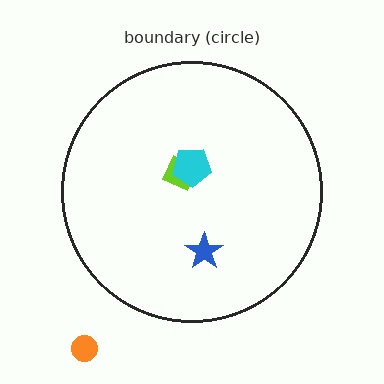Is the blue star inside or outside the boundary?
Inside.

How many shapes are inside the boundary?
3 inside, 1 outside.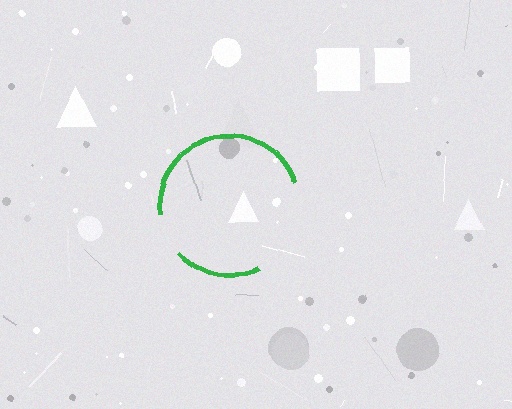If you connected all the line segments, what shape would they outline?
They would outline a circle.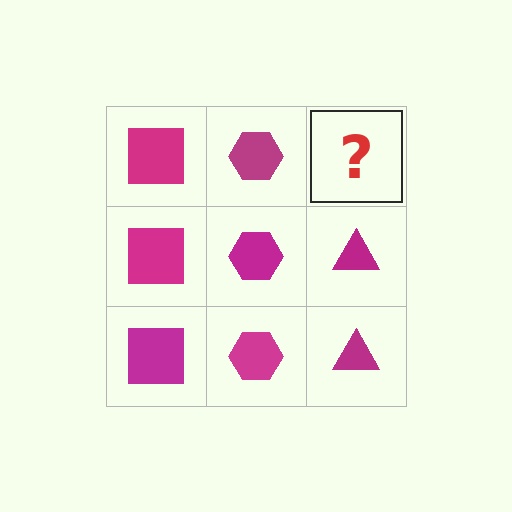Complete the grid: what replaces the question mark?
The question mark should be replaced with a magenta triangle.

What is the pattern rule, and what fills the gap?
The rule is that each column has a consistent shape. The gap should be filled with a magenta triangle.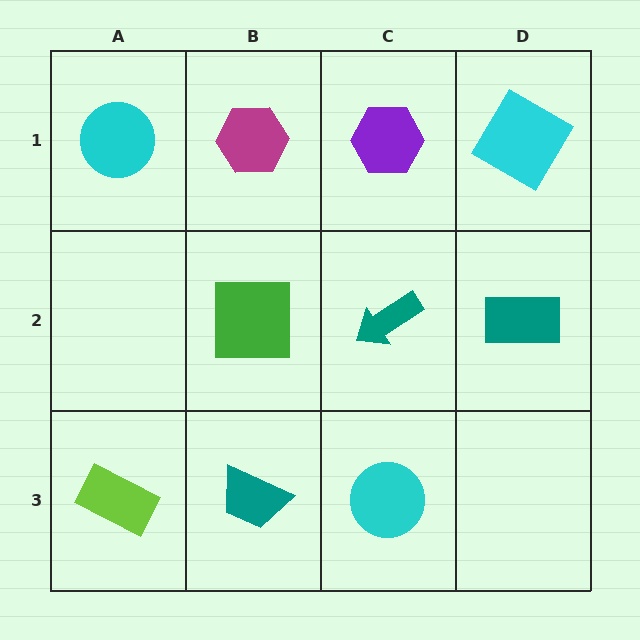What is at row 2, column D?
A teal rectangle.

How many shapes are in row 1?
4 shapes.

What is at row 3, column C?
A cyan circle.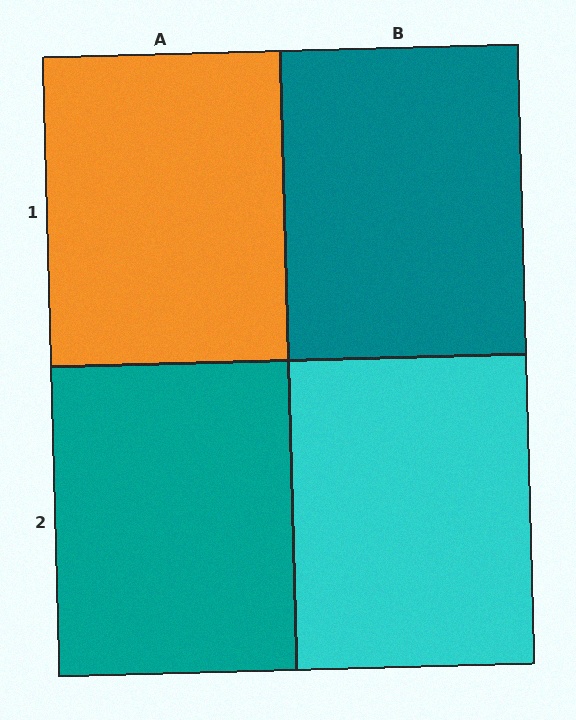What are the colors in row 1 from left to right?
Orange, teal.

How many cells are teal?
2 cells are teal.